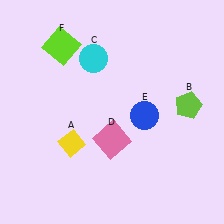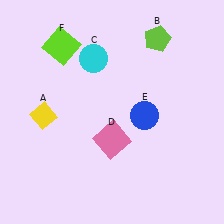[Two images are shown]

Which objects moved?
The objects that moved are: the yellow diamond (A), the lime pentagon (B).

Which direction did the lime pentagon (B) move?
The lime pentagon (B) moved up.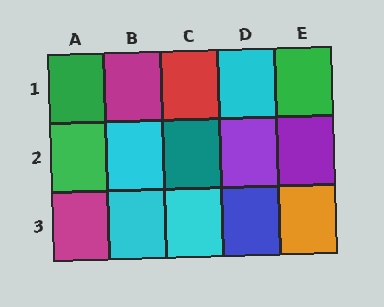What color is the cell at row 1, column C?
Red.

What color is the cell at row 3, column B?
Cyan.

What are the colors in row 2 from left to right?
Green, cyan, teal, purple, purple.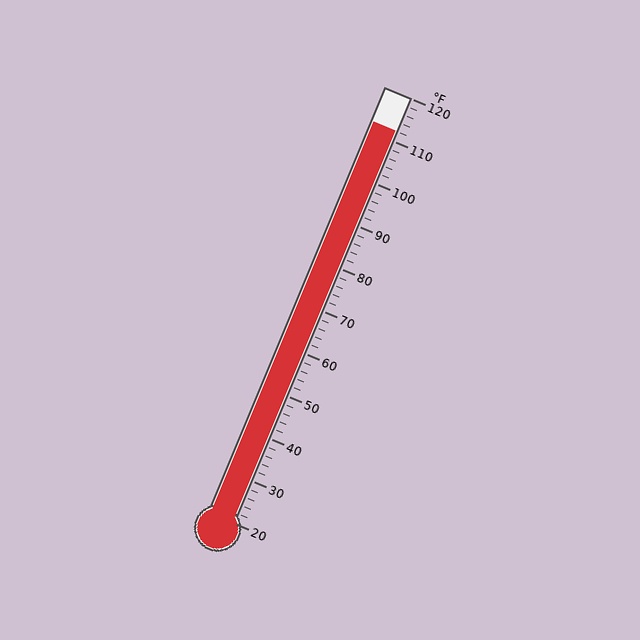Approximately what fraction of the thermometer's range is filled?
The thermometer is filled to approximately 90% of its range.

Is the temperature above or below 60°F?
The temperature is above 60°F.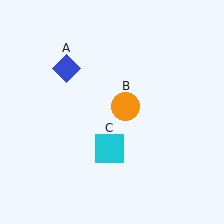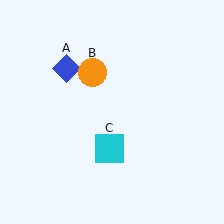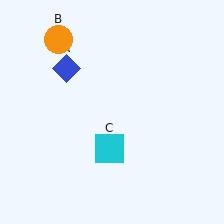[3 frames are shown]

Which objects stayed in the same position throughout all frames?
Blue diamond (object A) and cyan square (object C) remained stationary.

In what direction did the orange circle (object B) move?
The orange circle (object B) moved up and to the left.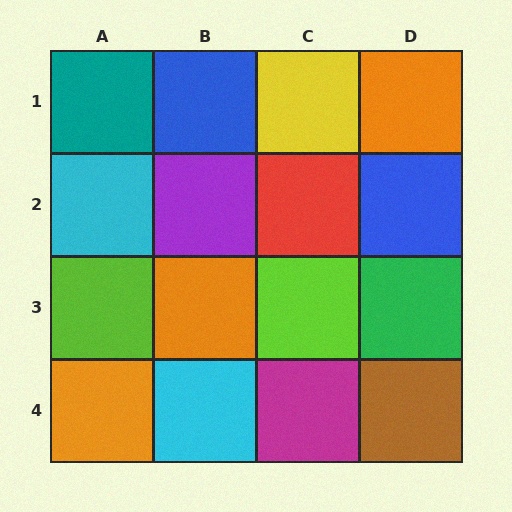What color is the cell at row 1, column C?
Yellow.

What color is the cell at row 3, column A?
Lime.